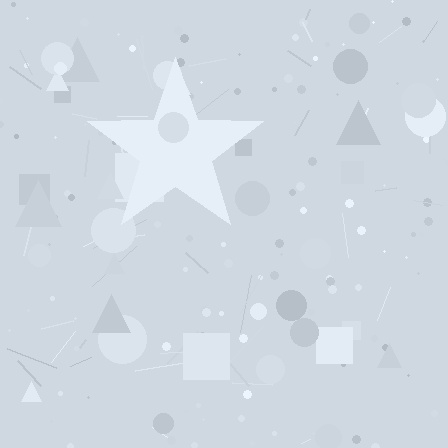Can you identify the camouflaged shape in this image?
The camouflaged shape is a star.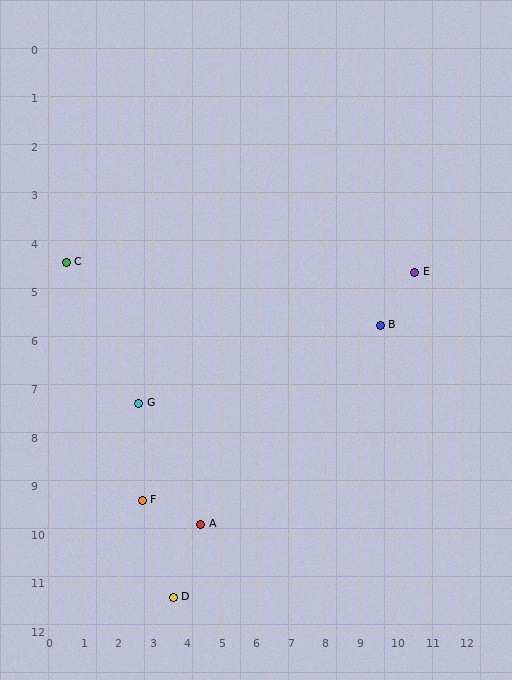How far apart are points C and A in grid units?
Points C and A are about 6.7 grid units apart.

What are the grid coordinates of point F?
Point F is at approximately (2.7, 9.3).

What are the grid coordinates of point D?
Point D is at approximately (3.6, 11.3).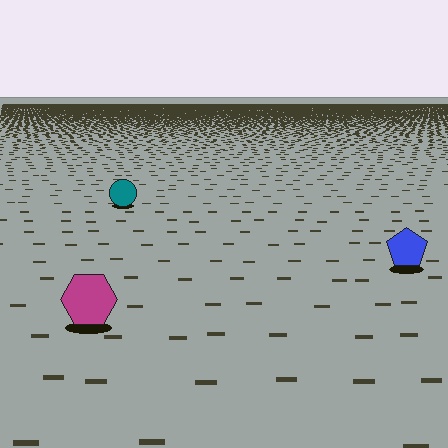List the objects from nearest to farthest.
From nearest to farthest: the magenta hexagon, the blue pentagon, the teal circle.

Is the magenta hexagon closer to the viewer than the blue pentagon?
Yes. The magenta hexagon is closer — you can tell from the texture gradient: the ground texture is coarser near it.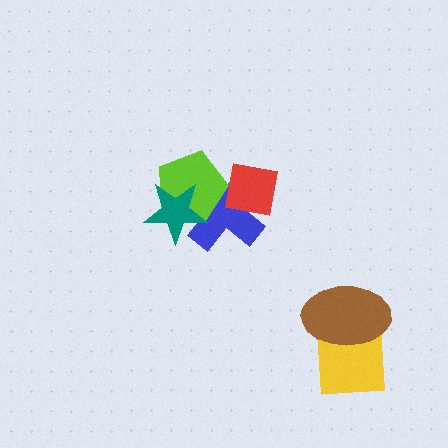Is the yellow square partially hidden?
Yes, it is partially covered by another shape.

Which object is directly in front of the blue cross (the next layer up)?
The lime pentagon is directly in front of the blue cross.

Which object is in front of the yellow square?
The brown ellipse is in front of the yellow square.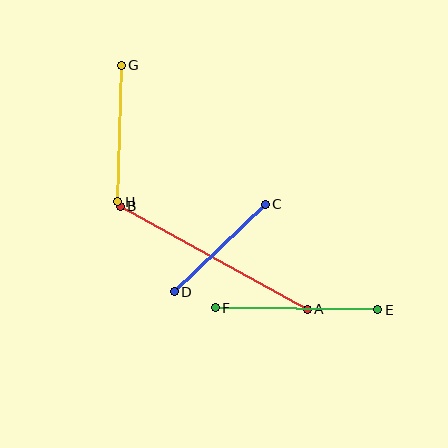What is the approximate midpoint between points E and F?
The midpoint is at approximately (297, 309) pixels.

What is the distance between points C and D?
The distance is approximately 126 pixels.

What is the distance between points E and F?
The distance is approximately 162 pixels.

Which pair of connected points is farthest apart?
Points A and B are farthest apart.